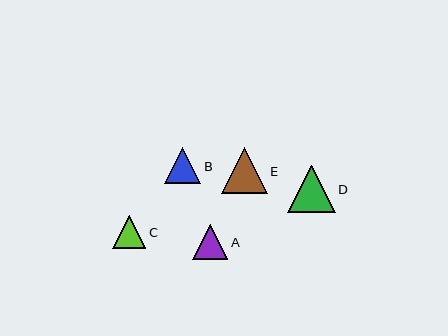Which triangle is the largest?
Triangle D is the largest with a size of approximately 47 pixels.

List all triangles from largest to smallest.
From largest to smallest: D, E, B, A, C.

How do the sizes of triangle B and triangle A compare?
Triangle B and triangle A are approximately the same size.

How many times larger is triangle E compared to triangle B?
Triangle E is approximately 1.3 times the size of triangle B.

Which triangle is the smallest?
Triangle C is the smallest with a size of approximately 33 pixels.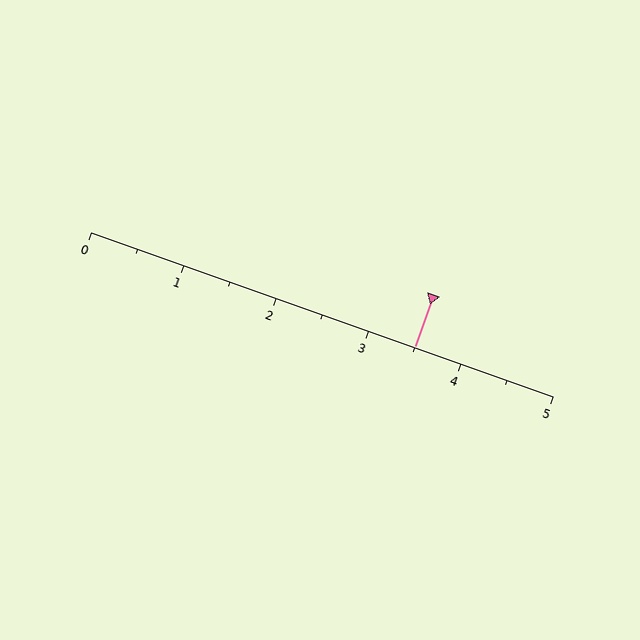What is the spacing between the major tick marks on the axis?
The major ticks are spaced 1 apart.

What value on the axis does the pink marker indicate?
The marker indicates approximately 3.5.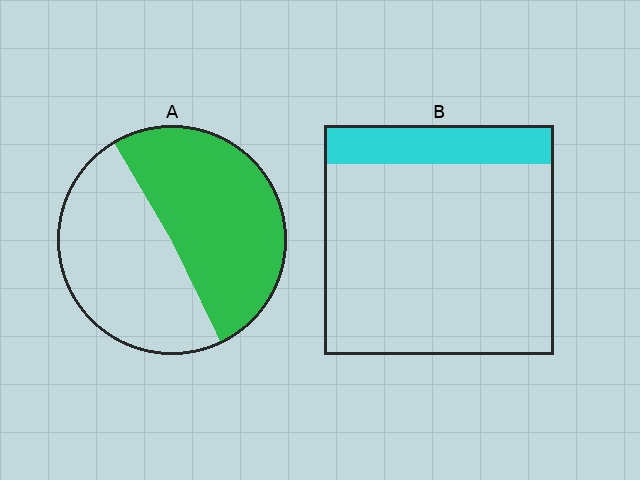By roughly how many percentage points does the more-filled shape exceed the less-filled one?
By roughly 35 percentage points (A over B).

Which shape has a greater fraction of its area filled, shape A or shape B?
Shape A.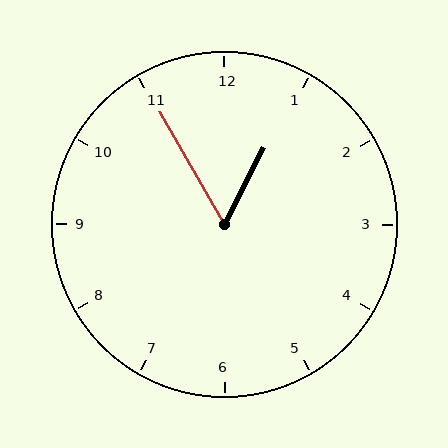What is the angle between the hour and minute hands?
Approximately 58 degrees.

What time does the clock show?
12:55.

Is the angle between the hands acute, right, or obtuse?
It is acute.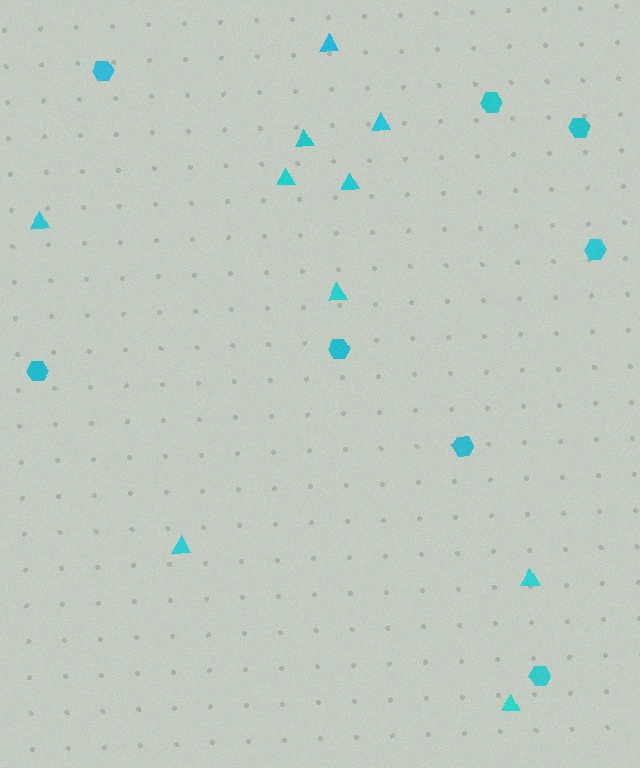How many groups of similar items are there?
There are 2 groups: one group of triangles (10) and one group of hexagons (8).